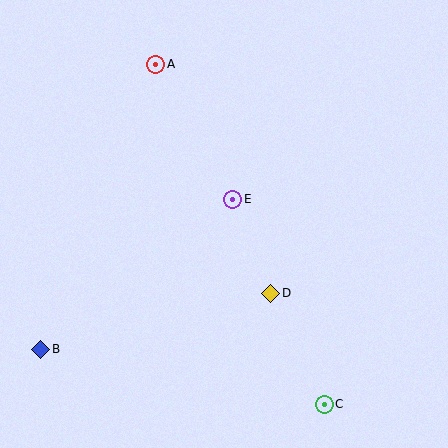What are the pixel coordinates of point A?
Point A is at (155, 64).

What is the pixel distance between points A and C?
The distance between A and C is 380 pixels.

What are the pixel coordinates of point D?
Point D is at (271, 293).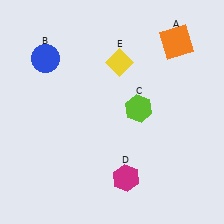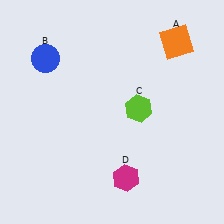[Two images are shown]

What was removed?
The yellow diamond (E) was removed in Image 2.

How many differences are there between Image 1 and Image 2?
There is 1 difference between the two images.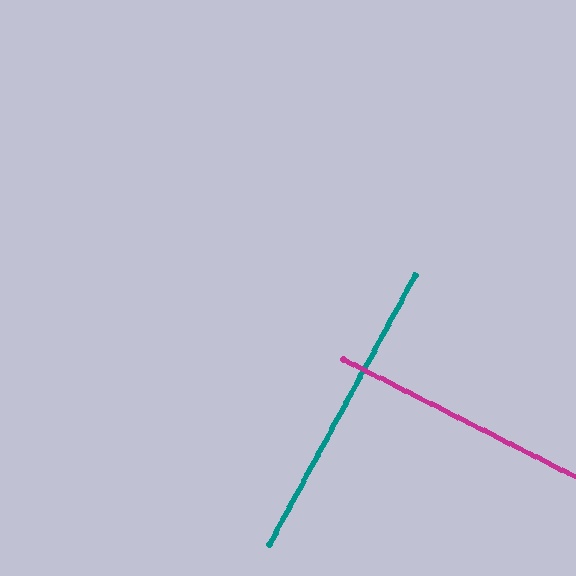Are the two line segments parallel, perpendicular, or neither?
Perpendicular — they meet at approximately 88°.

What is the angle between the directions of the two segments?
Approximately 88 degrees.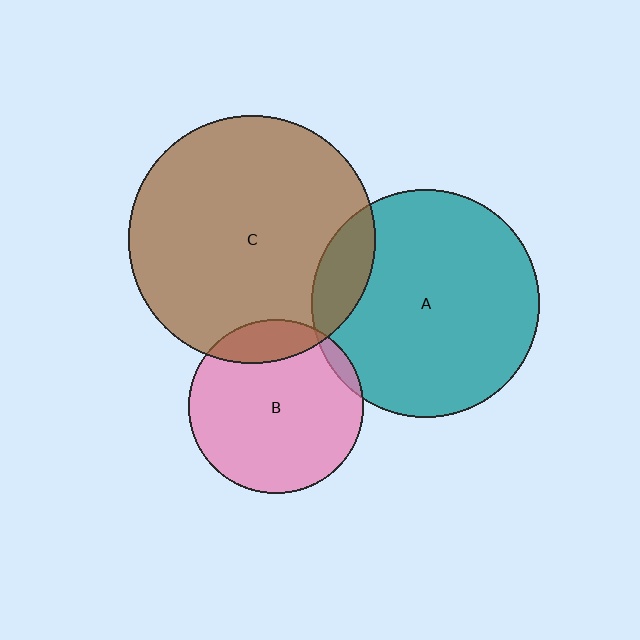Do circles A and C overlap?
Yes.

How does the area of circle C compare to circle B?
Approximately 2.0 times.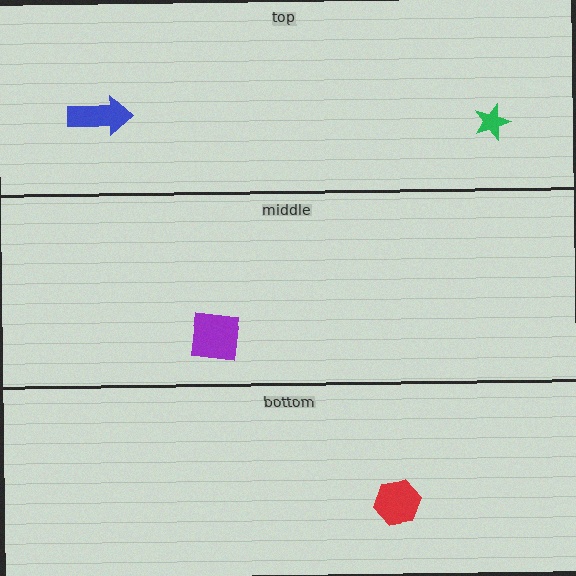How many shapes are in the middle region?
1.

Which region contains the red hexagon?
The bottom region.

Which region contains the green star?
The top region.